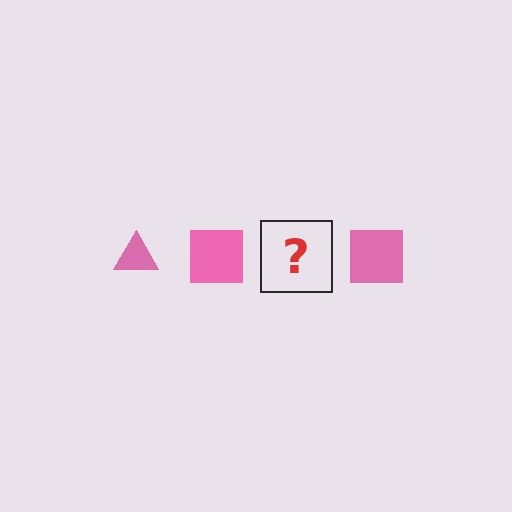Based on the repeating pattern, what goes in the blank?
The blank should be a pink triangle.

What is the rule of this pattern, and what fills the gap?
The rule is that the pattern cycles through triangle, square shapes in pink. The gap should be filled with a pink triangle.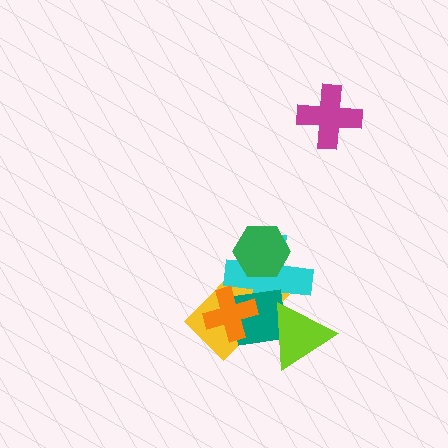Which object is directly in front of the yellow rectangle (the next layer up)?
The cyan cross is directly in front of the yellow rectangle.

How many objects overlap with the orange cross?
3 objects overlap with the orange cross.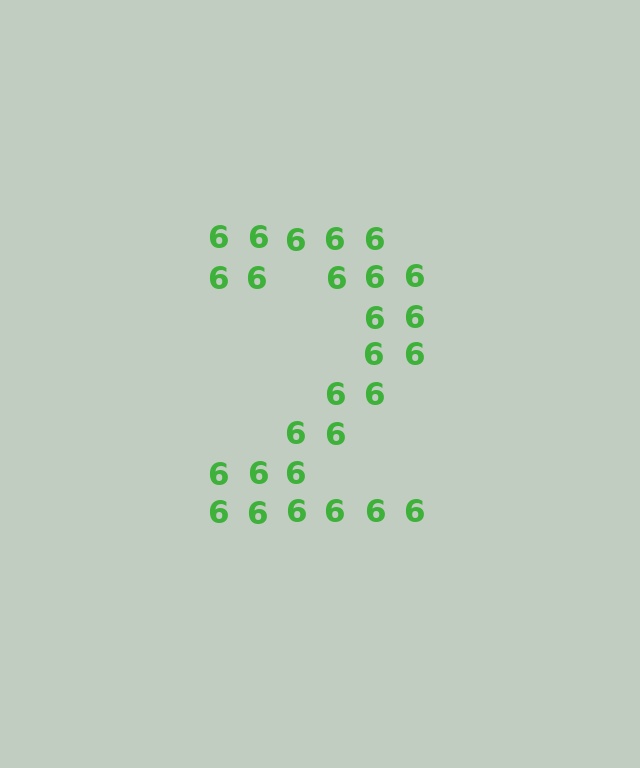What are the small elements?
The small elements are digit 6's.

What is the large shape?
The large shape is the digit 2.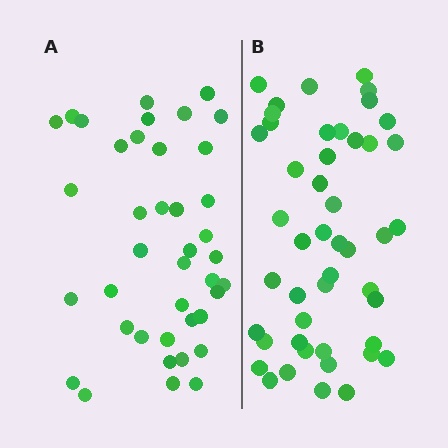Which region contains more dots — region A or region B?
Region B (the right region) has more dots.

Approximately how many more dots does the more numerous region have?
Region B has roughly 8 or so more dots than region A.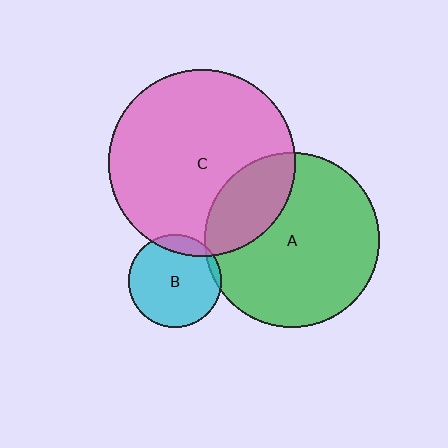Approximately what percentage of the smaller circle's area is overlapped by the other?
Approximately 10%.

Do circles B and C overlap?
Yes.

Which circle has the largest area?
Circle C (pink).